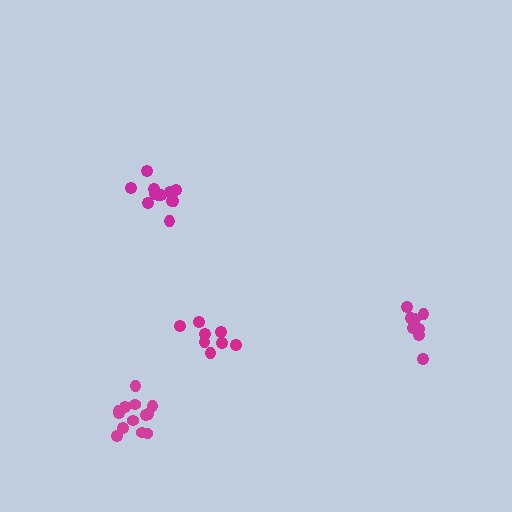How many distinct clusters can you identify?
There are 4 distinct clusters.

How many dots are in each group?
Group 1: 13 dots, Group 2: 8 dots, Group 3: 14 dots, Group 4: 8 dots (43 total).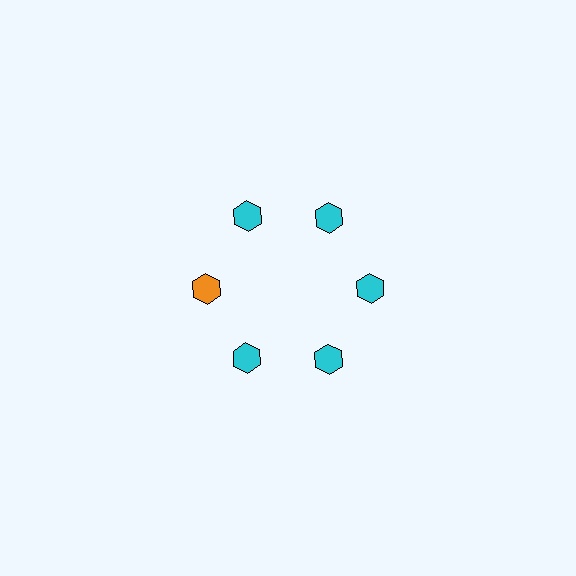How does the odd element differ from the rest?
It has a different color: orange instead of cyan.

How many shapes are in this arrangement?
There are 6 shapes arranged in a ring pattern.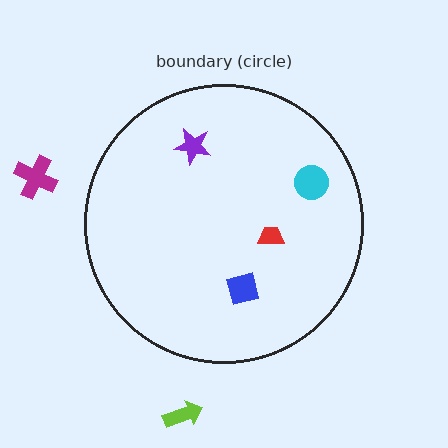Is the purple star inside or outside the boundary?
Inside.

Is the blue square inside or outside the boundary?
Inside.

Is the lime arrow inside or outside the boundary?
Outside.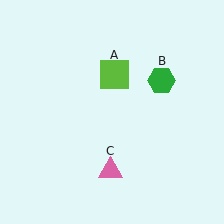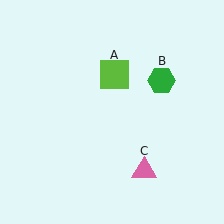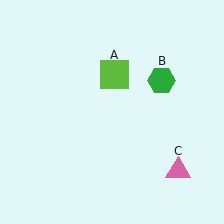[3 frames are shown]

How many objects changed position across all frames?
1 object changed position: pink triangle (object C).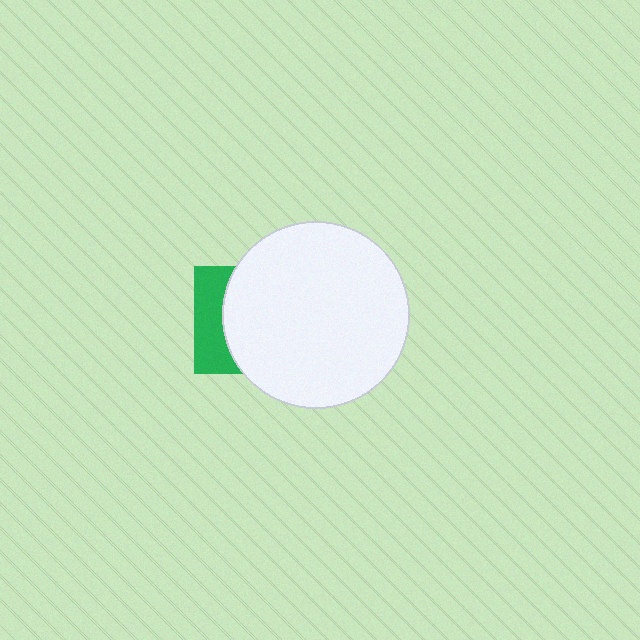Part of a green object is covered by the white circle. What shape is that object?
It is a square.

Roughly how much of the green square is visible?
A small part of it is visible (roughly 32%).